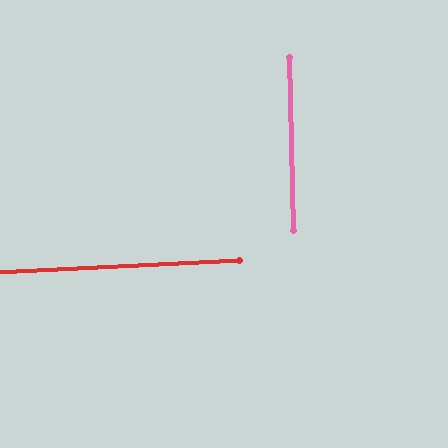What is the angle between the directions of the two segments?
Approximately 89 degrees.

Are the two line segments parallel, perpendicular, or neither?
Perpendicular — they meet at approximately 89°.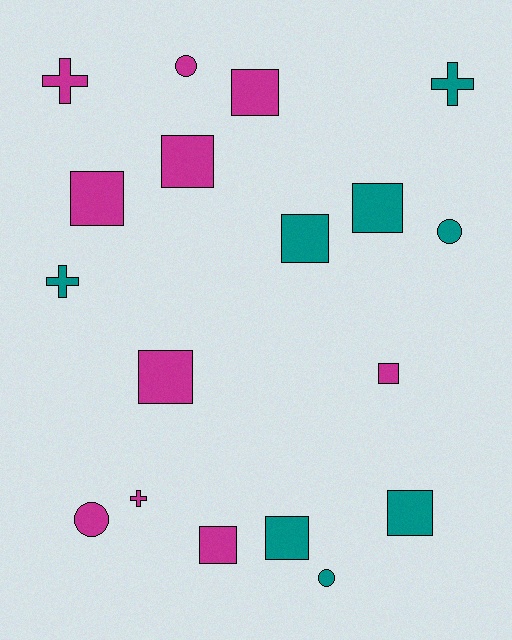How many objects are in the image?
There are 18 objects.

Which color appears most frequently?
Magenta, with 10 objects.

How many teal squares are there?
There are 4 teal squares.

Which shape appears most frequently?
Square, with 10 objects.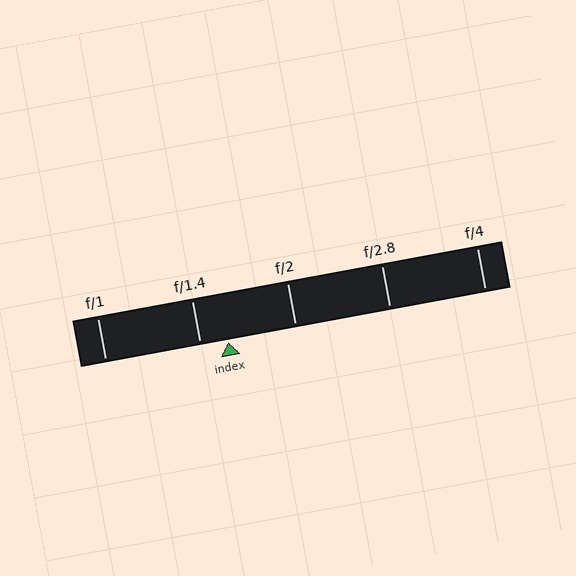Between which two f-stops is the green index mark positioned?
The index mark is between f/1.4 and f/2.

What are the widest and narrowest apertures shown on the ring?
The widest aperture shown is f/1 and the narrowest is f/4.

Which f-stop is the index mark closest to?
The index mark is closest to f/1.4.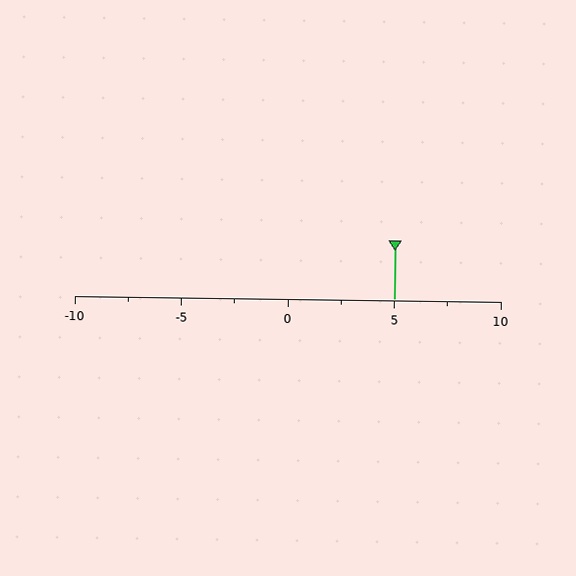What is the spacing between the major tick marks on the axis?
The major ticks are spaced 5 apart.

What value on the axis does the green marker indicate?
The marker indicates approximately 5.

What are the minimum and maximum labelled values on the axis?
The axis runs from -10 to 10.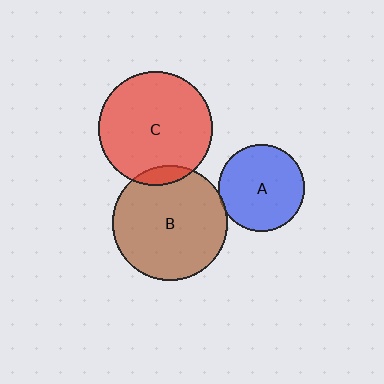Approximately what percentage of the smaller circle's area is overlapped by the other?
Approximately 5%.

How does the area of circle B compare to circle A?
Approximately 1.8 times.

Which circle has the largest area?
Circle B (brown).